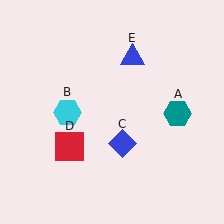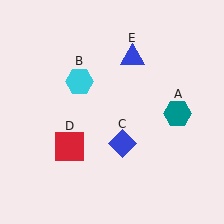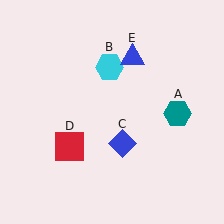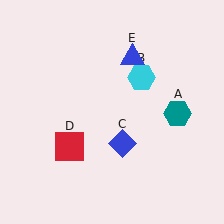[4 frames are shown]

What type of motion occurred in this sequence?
The cyan hexagon (object B) rotated clockwise around the center of the scene.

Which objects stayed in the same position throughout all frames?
Teal hexagon (object A) and blue diamond (object C) and red square (object D) and blue triangle (object E) remained stationary.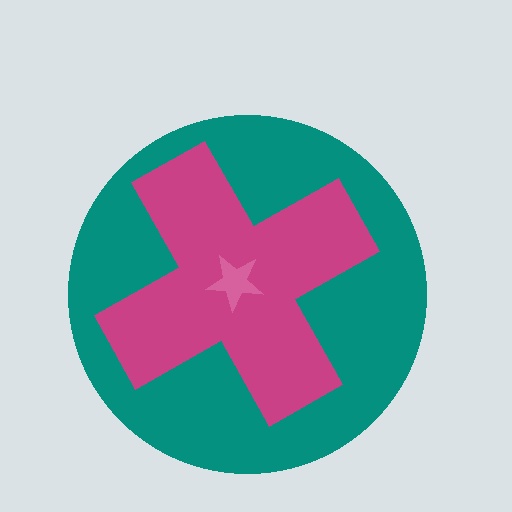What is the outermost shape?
The teal circle.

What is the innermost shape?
The pink star.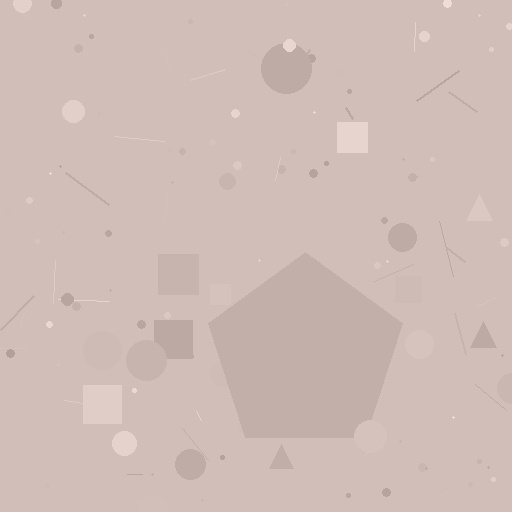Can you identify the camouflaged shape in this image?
The camouflaged shape is a pentagon.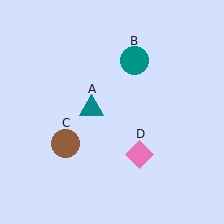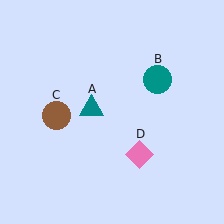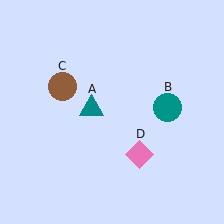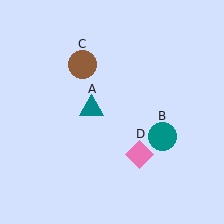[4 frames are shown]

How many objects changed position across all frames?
2 objects changed position: teal circle (object B), brown circle (object C).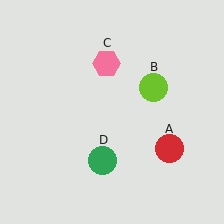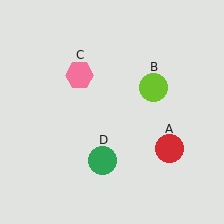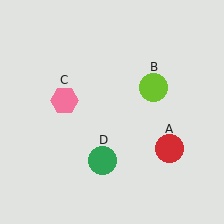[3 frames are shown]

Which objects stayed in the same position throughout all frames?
Red circle (object A) and lime circle (object B) and green circle (object D) remained stationary.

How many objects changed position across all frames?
1 object changed position: pink hexagon (object C).